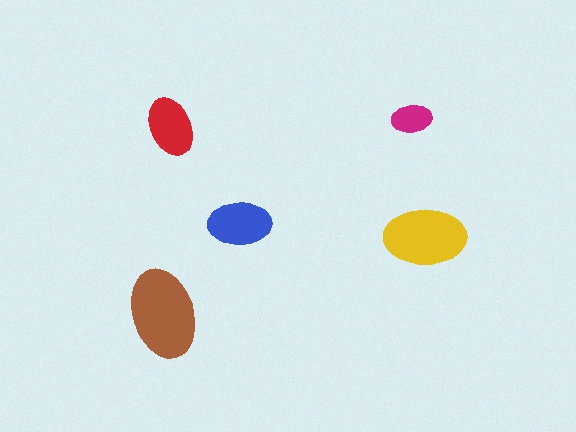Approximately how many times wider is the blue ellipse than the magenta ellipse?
About 1.5 times wider.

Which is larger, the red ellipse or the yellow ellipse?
The yellow one.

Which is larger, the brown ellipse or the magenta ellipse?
The brown one.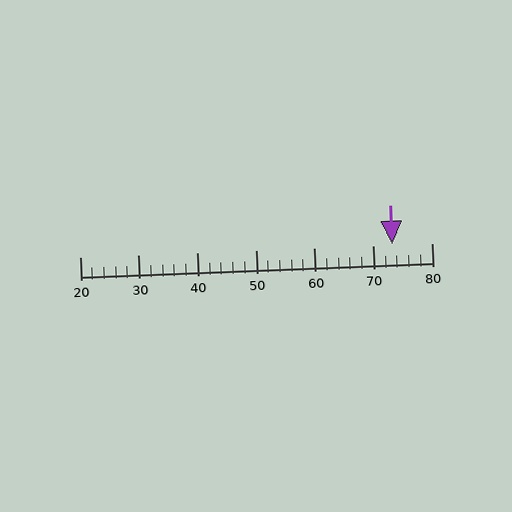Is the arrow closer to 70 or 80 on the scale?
The arrow is closer to 70.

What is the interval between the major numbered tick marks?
The major tick marks are spaced 10 units apart.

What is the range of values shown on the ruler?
The ruler shows values from 20 to 80.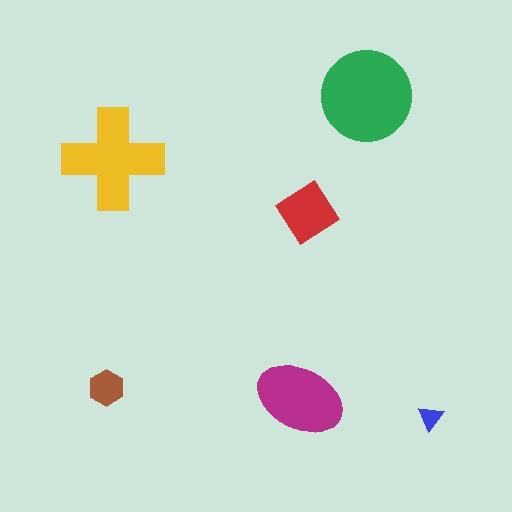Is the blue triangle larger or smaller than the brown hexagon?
Smaller.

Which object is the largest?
The green circle.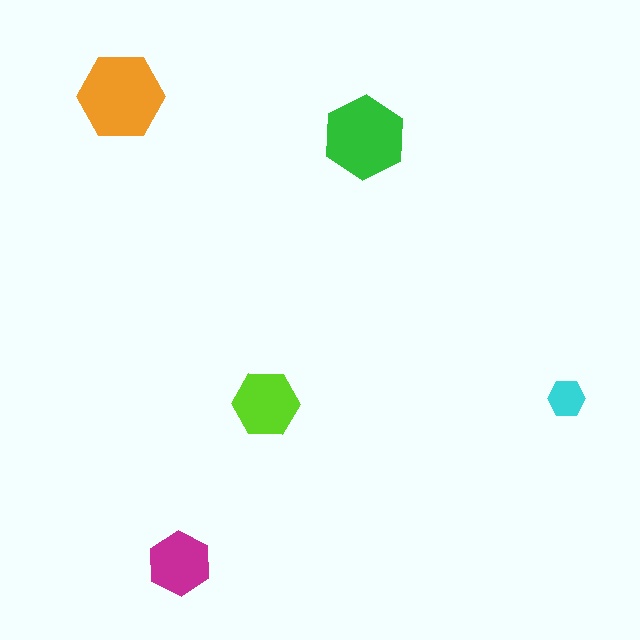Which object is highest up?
The orange hexagon is topmost.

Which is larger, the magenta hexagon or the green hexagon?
The green one.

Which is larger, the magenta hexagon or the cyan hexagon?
The magenta one.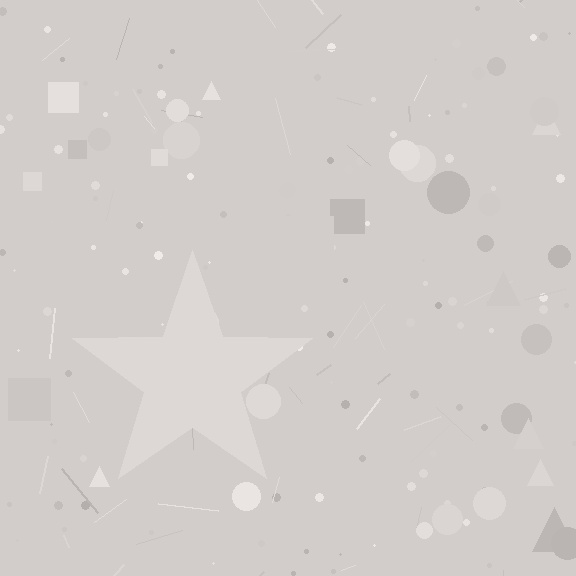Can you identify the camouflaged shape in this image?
The camouflaged shape is a star.